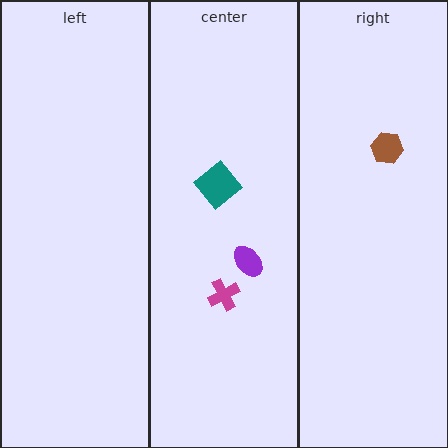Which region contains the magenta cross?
The center region.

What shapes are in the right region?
The brown hexagon.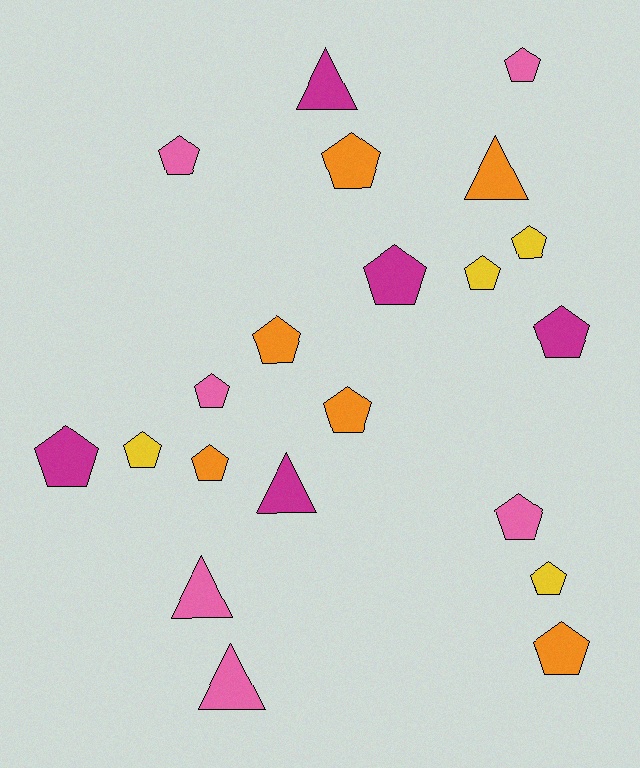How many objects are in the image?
There are 21 objects.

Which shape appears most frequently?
Pentagon, with 16 objects.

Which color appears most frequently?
Pink, with 6 objects.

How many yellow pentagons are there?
There are 4 yellow pentagons.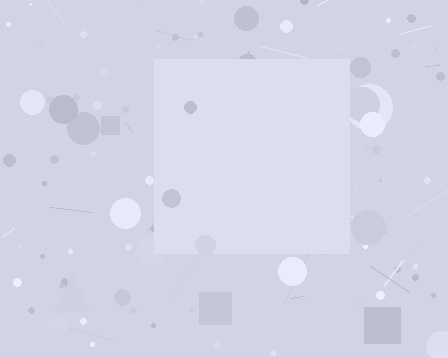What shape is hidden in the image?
A square is hidden in the image.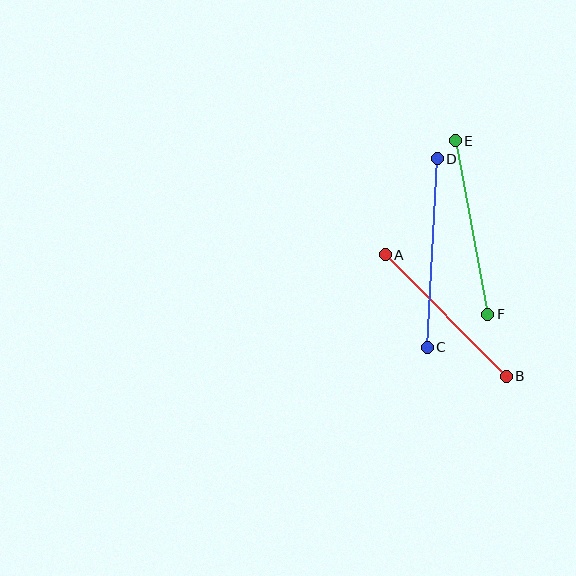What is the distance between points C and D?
The distance is approximately 189 pixels.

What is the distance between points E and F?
The distance is approximately 176 pixels.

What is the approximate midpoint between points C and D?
The midpoint is at approximately (432, 253) pixels.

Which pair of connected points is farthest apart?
Points C and D are farthest apart.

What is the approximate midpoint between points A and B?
The midpoint is at approximately (446, 315) pixels.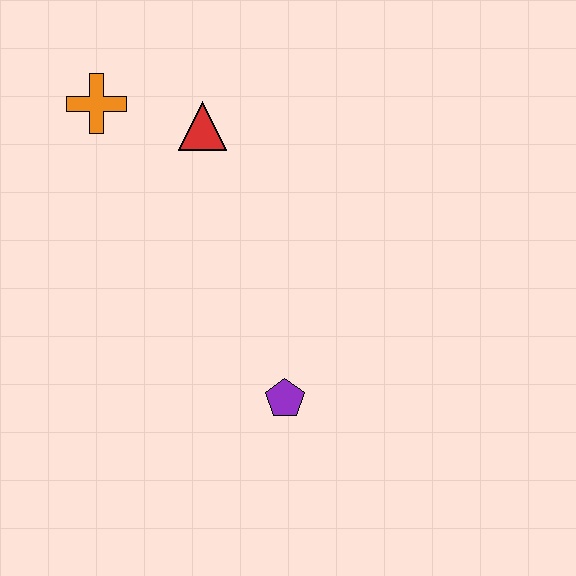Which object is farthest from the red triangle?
The purple pentagon is farthest from the red triangle.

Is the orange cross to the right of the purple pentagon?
No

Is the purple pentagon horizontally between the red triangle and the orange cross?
No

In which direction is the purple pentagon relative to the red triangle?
The purple pentagon is below the red triangle.